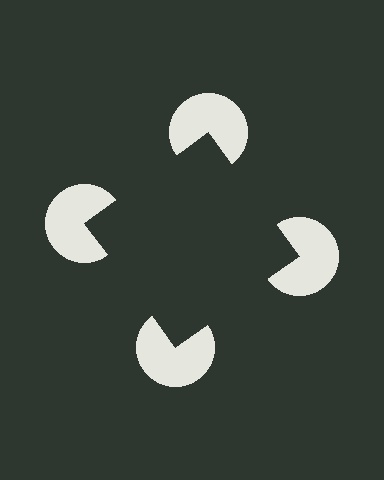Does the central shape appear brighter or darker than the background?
It typically appears slightly darker than the background, even though no actual brightness change is drawn.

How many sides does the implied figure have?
4 sides.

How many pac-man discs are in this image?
There are 4 — one at each vertex of the illusory square.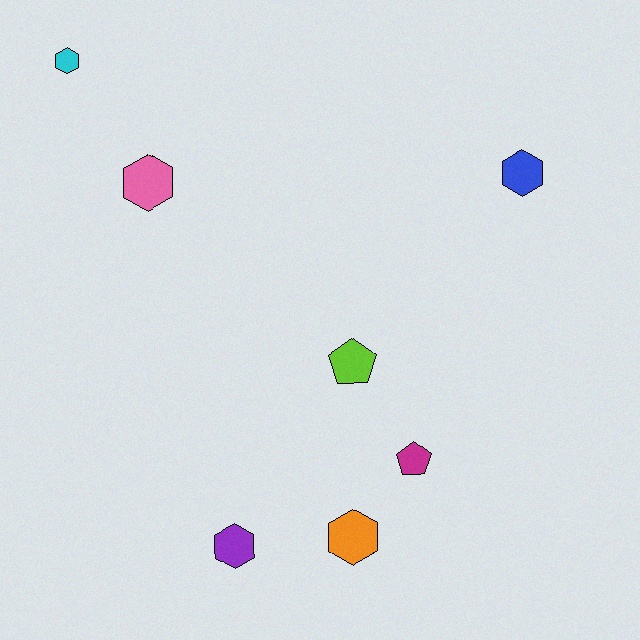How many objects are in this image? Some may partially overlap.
There are 7 objects.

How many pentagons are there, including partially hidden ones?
There are 2 pentagons.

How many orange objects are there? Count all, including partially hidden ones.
There is 1 orange object.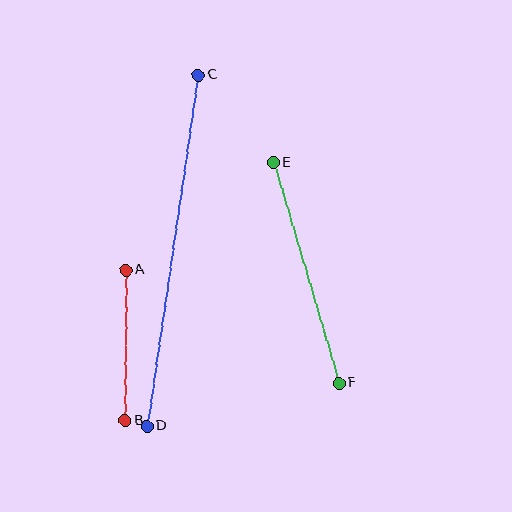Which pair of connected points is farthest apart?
Points C and D are farthest apart.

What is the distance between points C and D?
The distance is approximately 355 pixels.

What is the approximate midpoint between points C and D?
The midpoint is at approximately (173, 251) pixels.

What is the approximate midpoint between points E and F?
The midpoint is at approximately (306, 273) pixels.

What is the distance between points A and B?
The distance is approximately 151 pixels.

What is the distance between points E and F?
The distance is approximately 230 pixels.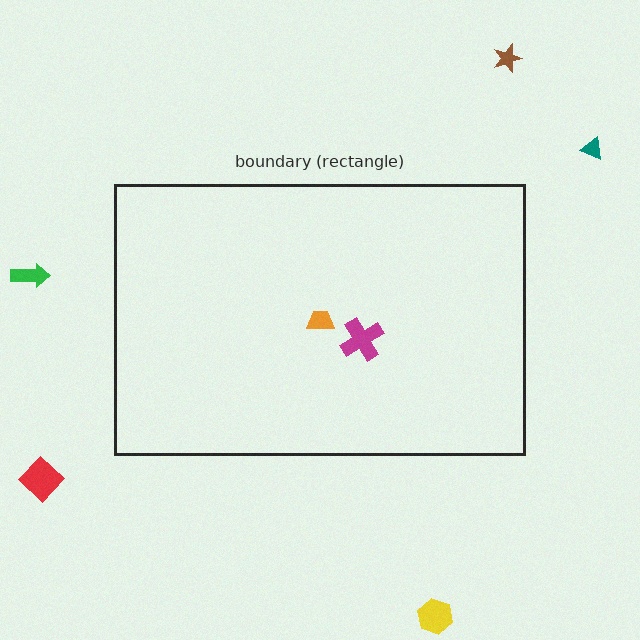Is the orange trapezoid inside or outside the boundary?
Inside.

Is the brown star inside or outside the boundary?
Outside.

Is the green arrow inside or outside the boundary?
Outside.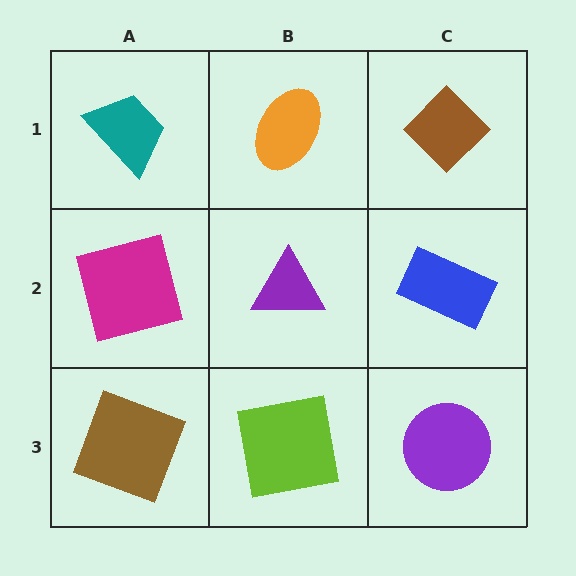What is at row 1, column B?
An orange ellipse.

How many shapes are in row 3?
3 shapes.